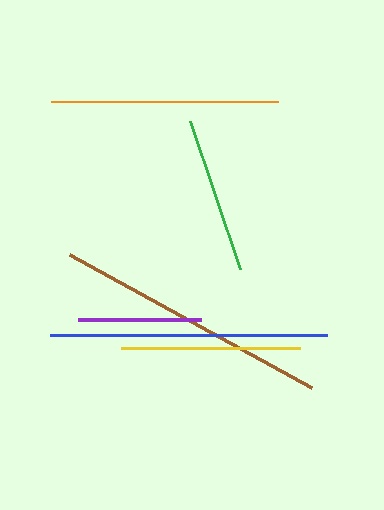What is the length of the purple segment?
The purple segment is approximately 122 pixels long.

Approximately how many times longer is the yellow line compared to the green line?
The yellow line is approximately 1.1 times the length of the green line.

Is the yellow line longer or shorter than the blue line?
The blue line is longer than the yellow line.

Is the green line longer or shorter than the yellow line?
The yellow line is longer than the green line.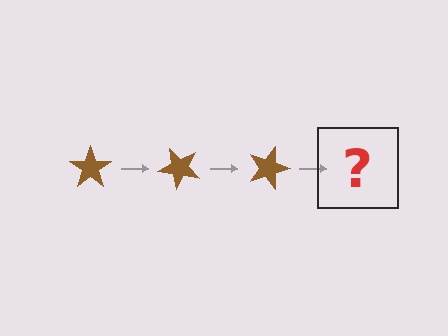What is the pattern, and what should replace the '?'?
The pattern is that the star rotates 45 degrees each step. The '?' should be a brown star rotated 135 degrees.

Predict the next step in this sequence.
The next step is a brown star rotated 135 degrees.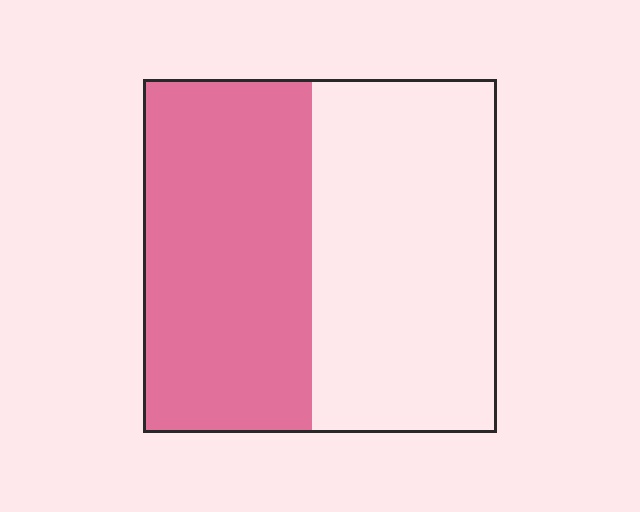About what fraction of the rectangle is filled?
About one half (1/2).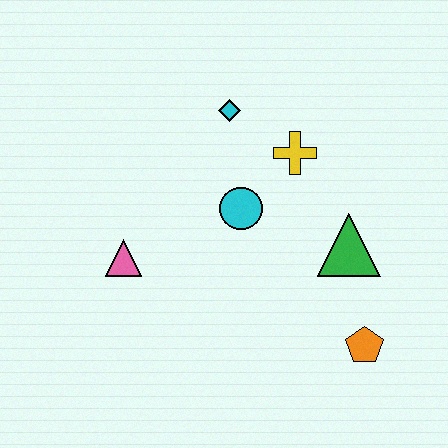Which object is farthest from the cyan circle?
The orange pentagon is farthest from the cyan circle.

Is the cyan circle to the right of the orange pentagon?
No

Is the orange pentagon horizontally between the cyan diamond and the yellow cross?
No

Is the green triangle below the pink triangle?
No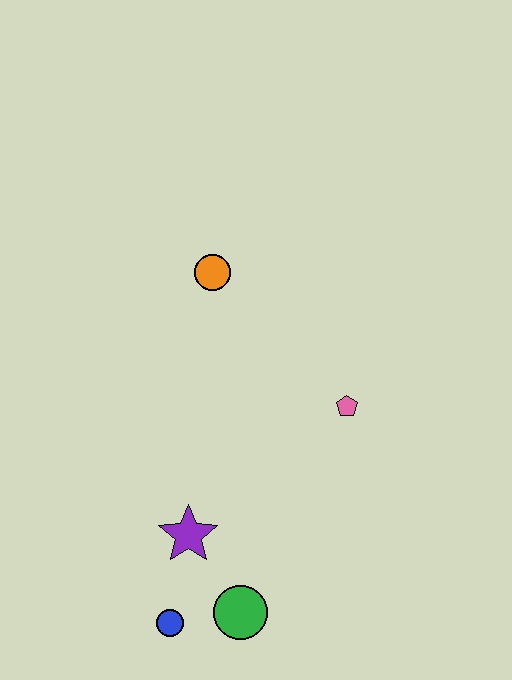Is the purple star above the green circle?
Yes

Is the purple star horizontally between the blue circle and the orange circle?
Yes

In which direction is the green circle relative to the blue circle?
The green circle is to the right of the blue circle.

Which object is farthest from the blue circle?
The orange circle is farthest from the blue circle.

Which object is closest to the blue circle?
The green circle is closest to the blue circle.